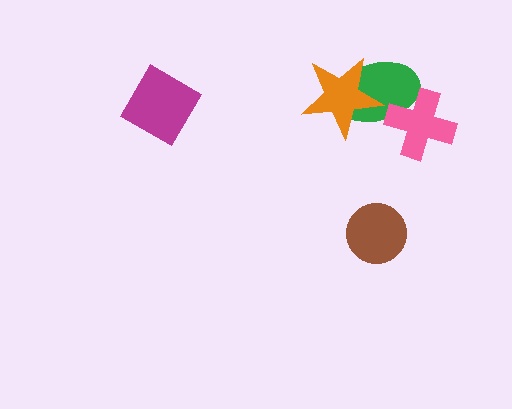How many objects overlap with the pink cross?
1 object overlaps with the pink cross.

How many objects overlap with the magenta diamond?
0 objects overlap with the magenta diamond.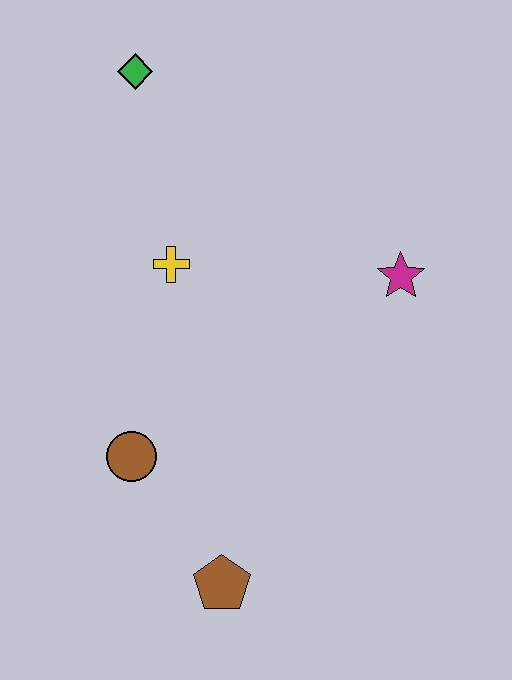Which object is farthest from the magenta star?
The brown pentagon is farthest from the magenta star.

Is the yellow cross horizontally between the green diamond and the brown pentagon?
Yes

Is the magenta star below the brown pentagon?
No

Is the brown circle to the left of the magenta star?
Yes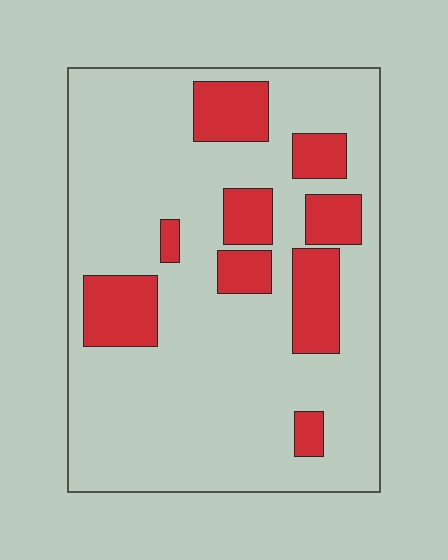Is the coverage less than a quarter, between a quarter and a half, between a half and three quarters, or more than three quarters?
Less than a quarter.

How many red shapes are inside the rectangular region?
9.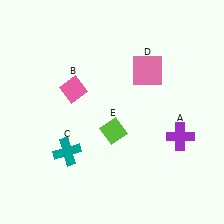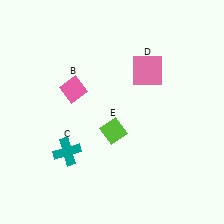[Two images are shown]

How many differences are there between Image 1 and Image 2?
There is 1 difference between the two images.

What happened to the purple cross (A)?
The purple cross (A) was removed in Image 2. It was in the bottom-right area of Image 1.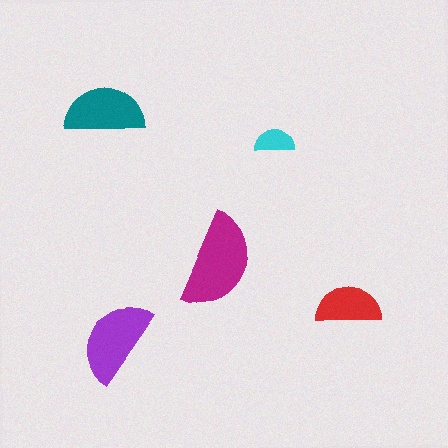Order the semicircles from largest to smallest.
the magenta one, the purple one, the teal one, the red one, the cyan one.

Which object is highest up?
The teal semicircle is topmost.